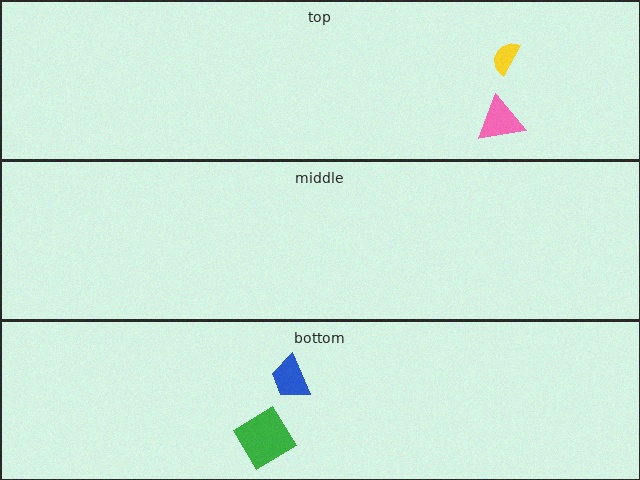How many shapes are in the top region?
2.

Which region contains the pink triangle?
The top region.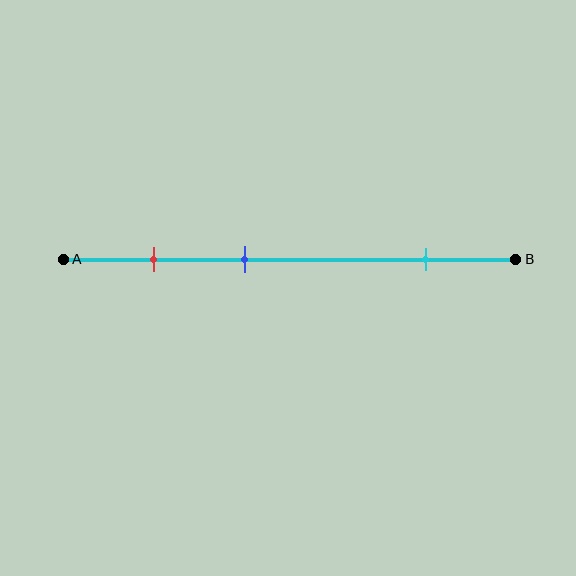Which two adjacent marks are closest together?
The red and blue marks are the closest adjacent pair.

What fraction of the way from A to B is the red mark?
The red mark is approximately 20% (0.2) of the way from A to B.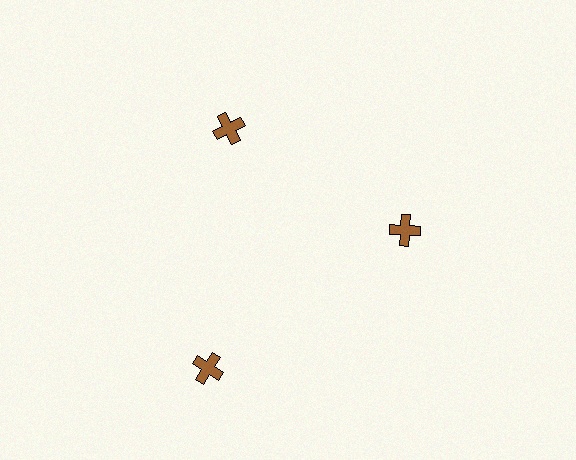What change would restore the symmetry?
The symmetry would be restored by moving it inward, back onto the ring so that all 3 crosses sit at equal angles and equal distance from the center.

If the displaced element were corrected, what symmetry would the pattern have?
It would have 3-fold rotational symmetry — the pattern would map onto itself every 120 degrees.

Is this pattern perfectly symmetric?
No. The 3 brown crosses are arranged in a ring, but one element near the 7 o'clock position is pushed outward from the center, breaking the 3-fold rotational symmetry.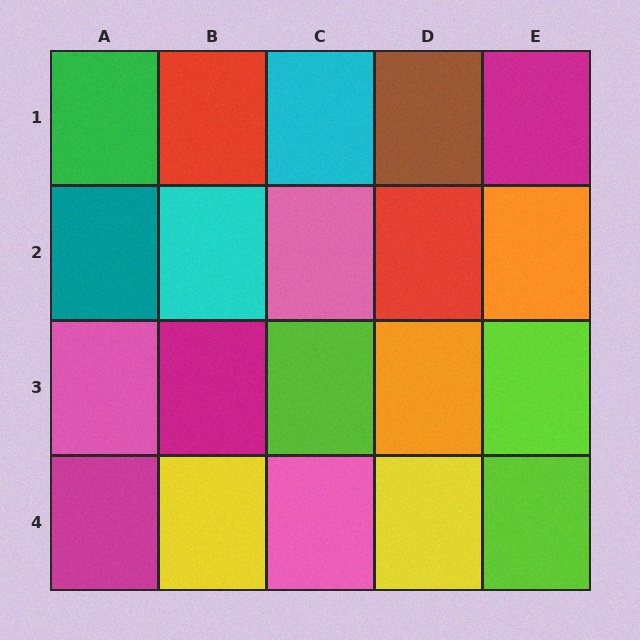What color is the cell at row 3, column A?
Pink.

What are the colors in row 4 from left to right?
Magenta, yellow, pink, yellow, lime.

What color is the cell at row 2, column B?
Cyan.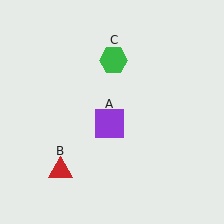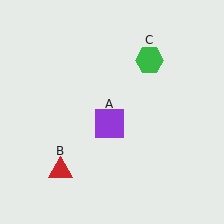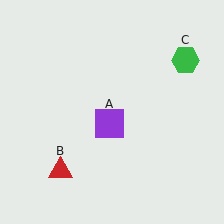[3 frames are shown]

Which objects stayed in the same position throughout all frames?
Purple square (object A) and red triangle (object B) remained stationary.